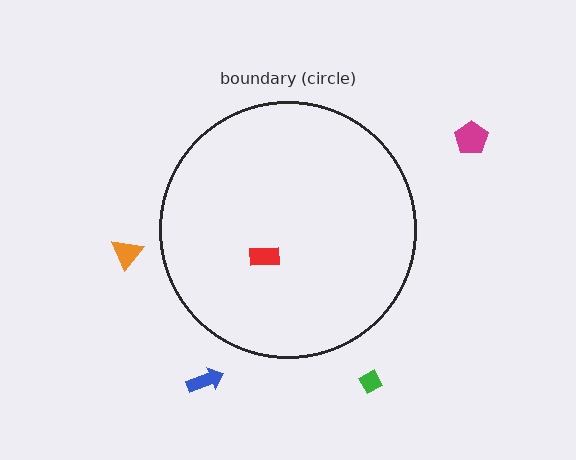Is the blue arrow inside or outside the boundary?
Outside.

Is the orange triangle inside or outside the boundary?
Outside.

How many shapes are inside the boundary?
1 inside, 4 outside.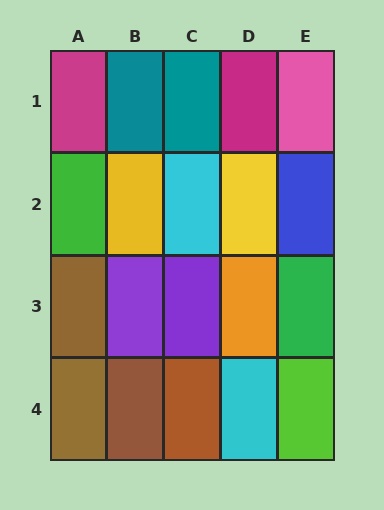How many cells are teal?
2 cells are teal.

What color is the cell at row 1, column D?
Magenta.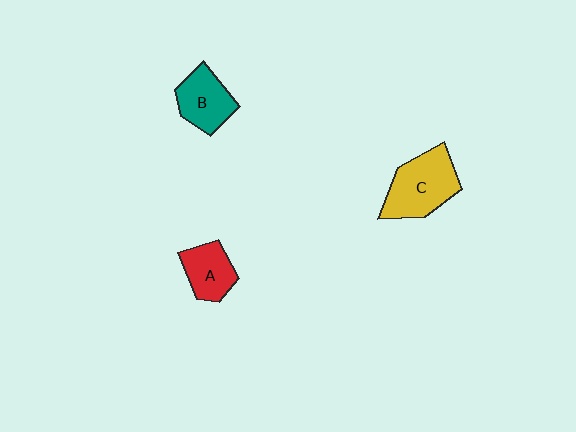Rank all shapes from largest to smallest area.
From largest to smallest: C (yellow), B (teal), A (red).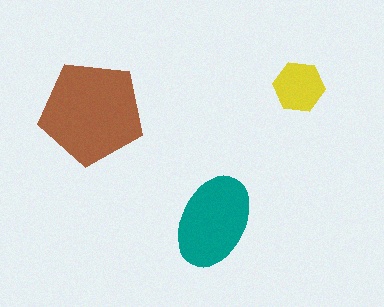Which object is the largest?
The brown pentagon.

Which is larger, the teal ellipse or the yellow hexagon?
The teal ellipse.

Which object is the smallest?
The yellow hexagon.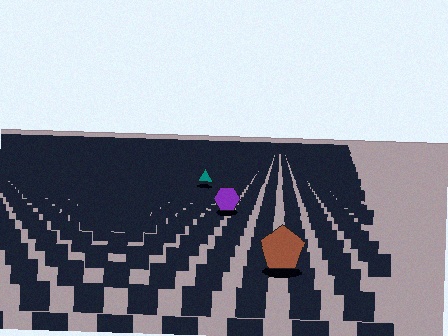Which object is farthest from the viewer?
The teal triangle is farthest from the viewer. It appears smaller and the ground texture around it is denser.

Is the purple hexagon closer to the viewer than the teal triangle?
Yes. The purple hexagon is closer — you can tell from the texture gradient: the ground texture is coarser near it.